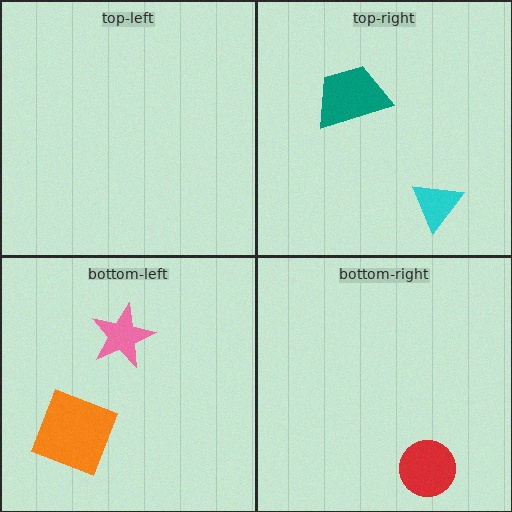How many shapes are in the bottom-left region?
2.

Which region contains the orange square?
The bottom-left region.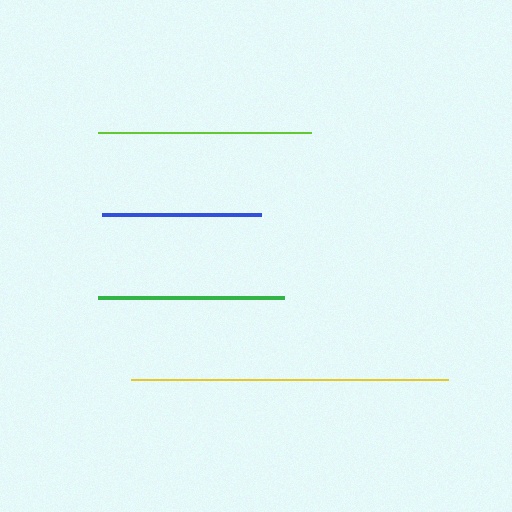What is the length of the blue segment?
The blue segment is approximately 160 pixels long.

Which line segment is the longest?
The yellow line is the longest at approximately 317 pixels.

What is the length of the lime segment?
The lime segment is approximately 212 pixels long.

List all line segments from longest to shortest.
From longest to shortest: yellow, lime, green, blue.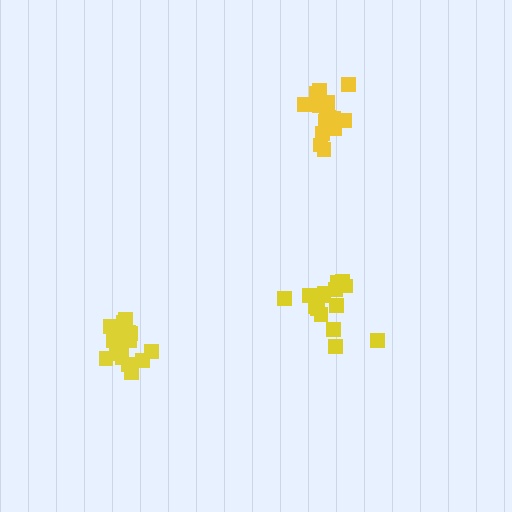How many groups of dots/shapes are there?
There are 3 groups.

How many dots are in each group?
Group 1: 18 dots, Group 2: 16 dots, Group 3: 16 dots (50 total).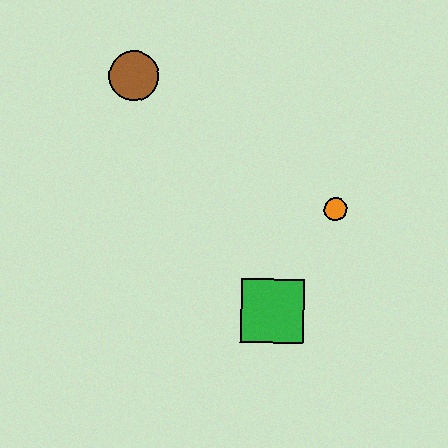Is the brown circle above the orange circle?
Yes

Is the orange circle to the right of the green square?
Yes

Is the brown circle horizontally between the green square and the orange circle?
No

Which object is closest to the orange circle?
The green square is closest to the orange circle.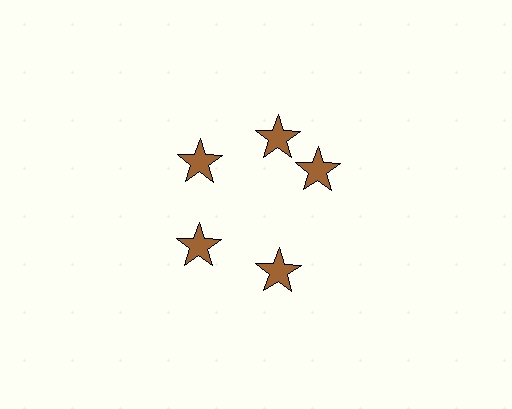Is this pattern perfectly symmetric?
No. The 5 brown stars are arranged in a ring, but one element near the 3 o'clock position is rotated out of alignment along the ring, breaking the 5-fold rotational symmetry.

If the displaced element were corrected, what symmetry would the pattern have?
It would have 5-fold rotational symmetry — the pattern would map onto itself every 72 degrees.